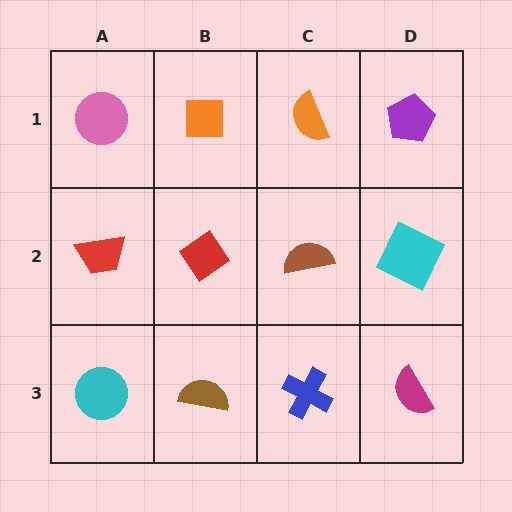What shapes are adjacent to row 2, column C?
An orange semicircle (row 1, column C), a blue cross (row 3, column C), a red diamond (row 2, column B), a cyan square (row 2, column D).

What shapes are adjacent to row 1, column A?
A red trapezoid (row 2, column A), an orange square (row 1, column B).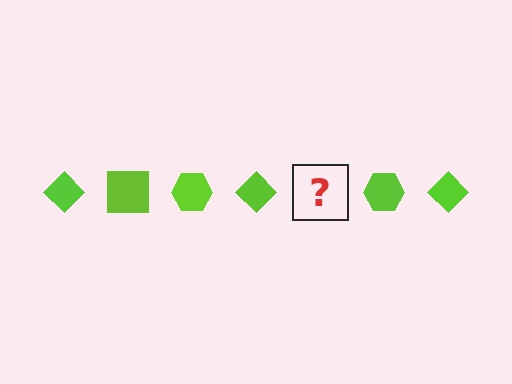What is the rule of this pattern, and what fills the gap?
The rule is that the pattern cycles through diamond, square, hexagon shapes in lime. The gap should be filled with a lime square.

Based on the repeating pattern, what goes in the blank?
The blank should be a lime square.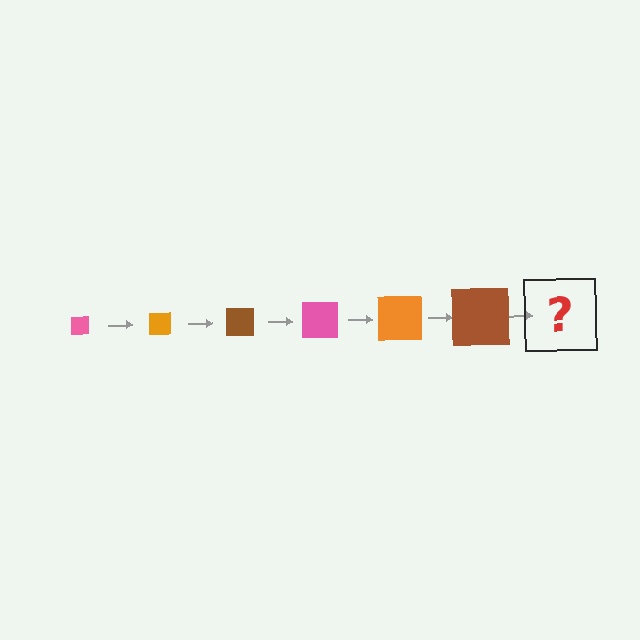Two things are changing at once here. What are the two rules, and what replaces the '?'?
The two rules are that the square grows larger each step and the color cycles through pink, orange, and brown. The '?' should be a pink square, larger than the previous one.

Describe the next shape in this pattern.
It should be a pink square, larger than the previous one.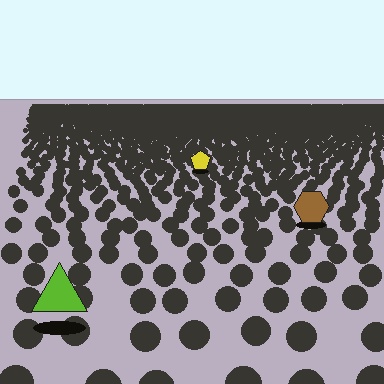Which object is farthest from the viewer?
The yellow pentagon is farthest from the viewer. It appears smaller and the ground texture around it is denser.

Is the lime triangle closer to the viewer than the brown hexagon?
Yes. The lime triangle is closer — you can tell from the texture gradient: the ground texture is coarser near it.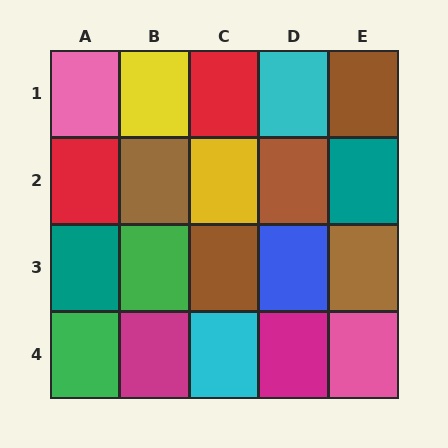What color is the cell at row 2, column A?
Red.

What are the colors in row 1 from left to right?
Pink, yellow, red, cyan, brown.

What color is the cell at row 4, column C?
Cyan.